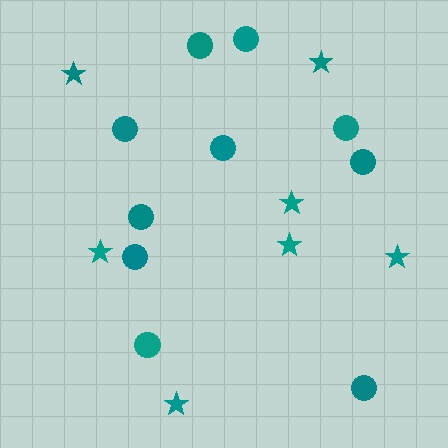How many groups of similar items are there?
There are 2 groups: one group of circles (10) and one group of stars (7).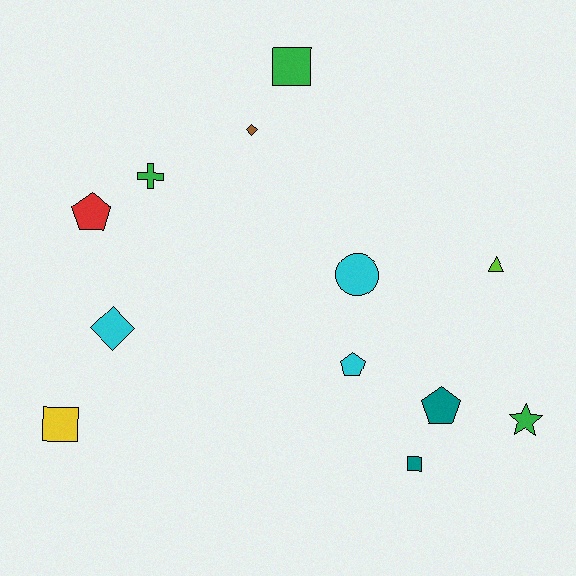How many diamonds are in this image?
There are 2 diamonds.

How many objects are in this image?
There are 12 objects.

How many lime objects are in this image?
There is 1 lime object.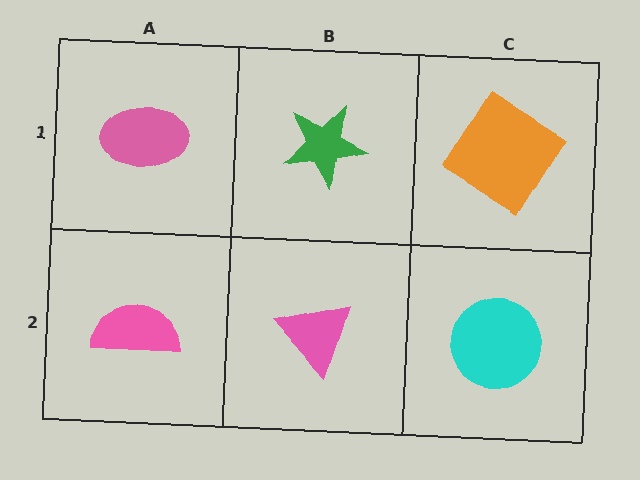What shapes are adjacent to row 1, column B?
A pink triangle (row 2, column B), a pink ellipse (row 1, column A), an orange diamond (row 1, column C).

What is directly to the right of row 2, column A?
A pink triangle.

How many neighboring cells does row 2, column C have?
2.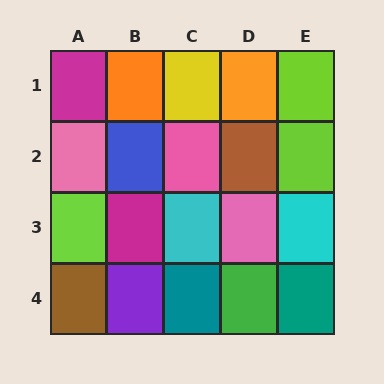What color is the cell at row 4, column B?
Purple.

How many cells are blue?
1 cell is blue.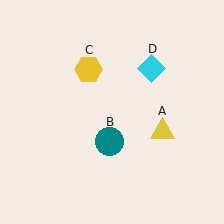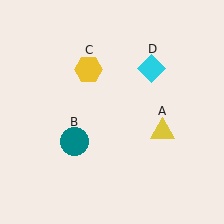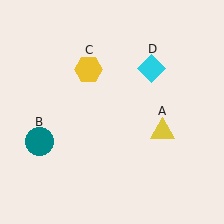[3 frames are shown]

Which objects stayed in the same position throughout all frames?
Yellow triangle (object A) and yellow hexagon (object C) and cyan diamond (object D) remained stationary.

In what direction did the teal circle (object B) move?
The teal circle (object B) moved left.